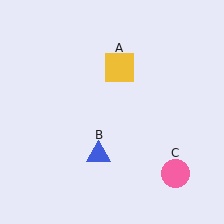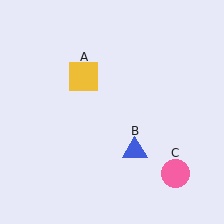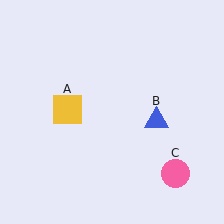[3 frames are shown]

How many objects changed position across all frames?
2 objects changed position: yellow square (object A), blue triangle (object B).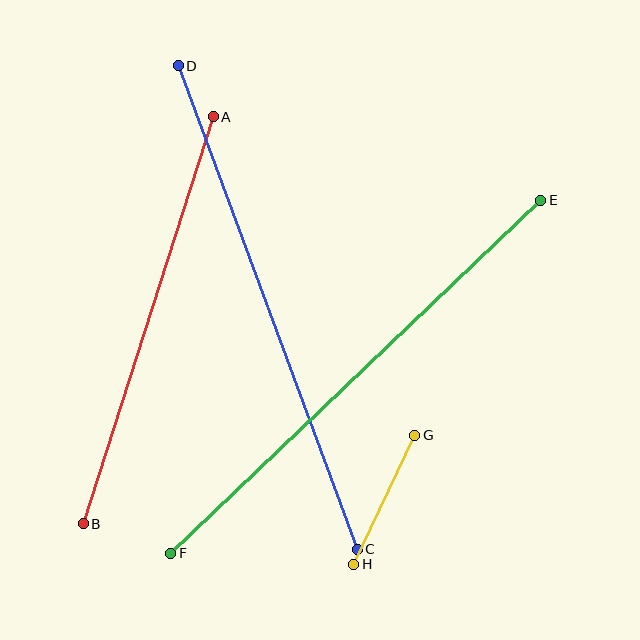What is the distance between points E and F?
The distance is approximately 511 pixels.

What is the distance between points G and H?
The distance is approximately 142 pixels.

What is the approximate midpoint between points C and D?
The midpoint is at approximately (268, 307) pixels.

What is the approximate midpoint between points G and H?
The midpoint is at approximately (384, 500) pixels.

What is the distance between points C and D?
The distance is approximately 515 pixels.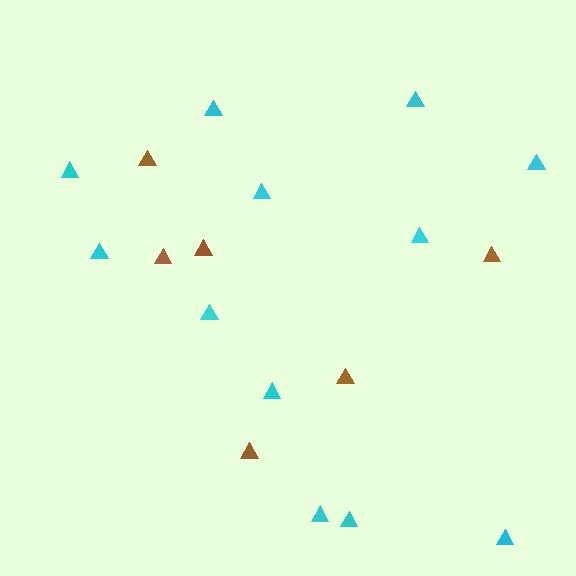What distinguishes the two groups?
There are 2 groups: one group of cyan triangles (12) and one group of brown triangles (6).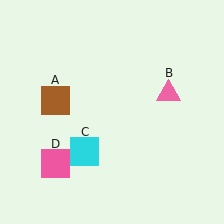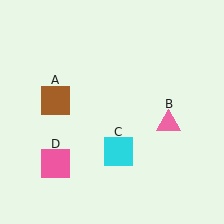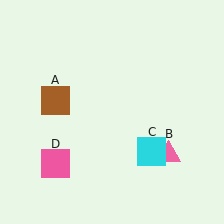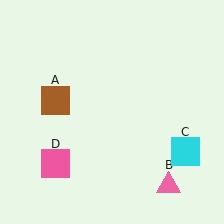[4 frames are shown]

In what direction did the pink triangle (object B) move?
The pink triangle (object B) moved down.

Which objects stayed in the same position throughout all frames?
Brown square (object A) and pink square (object D) remained stationary.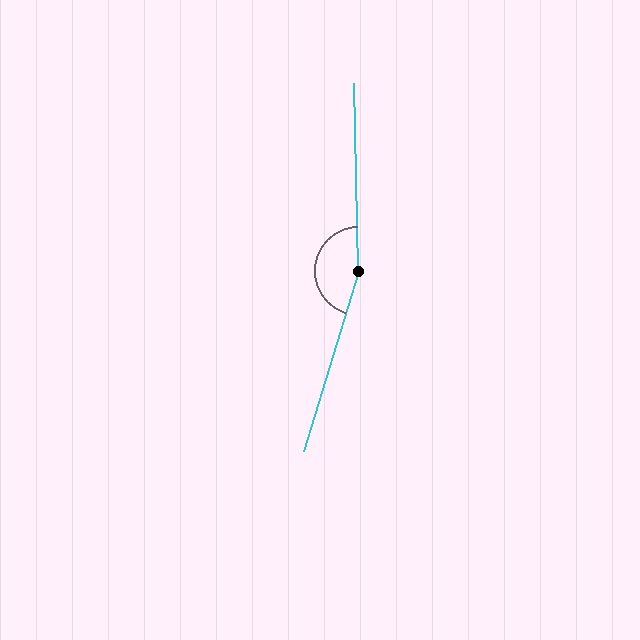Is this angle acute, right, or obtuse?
It is obtuse.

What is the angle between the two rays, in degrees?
Approximately 162 degrees.